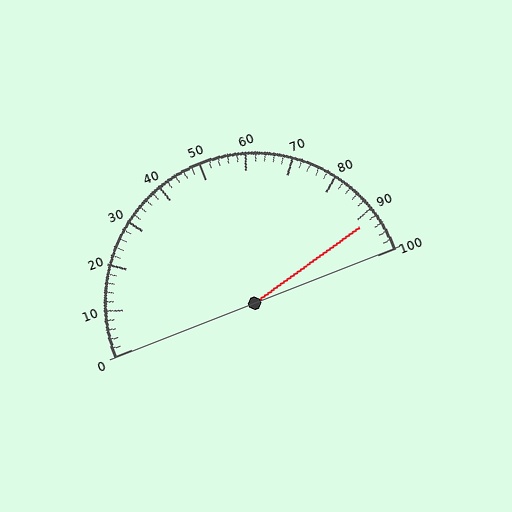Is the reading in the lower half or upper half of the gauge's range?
The reading is in the upper half of the range (0 to 100).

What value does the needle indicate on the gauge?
The needle indicates approximately 92.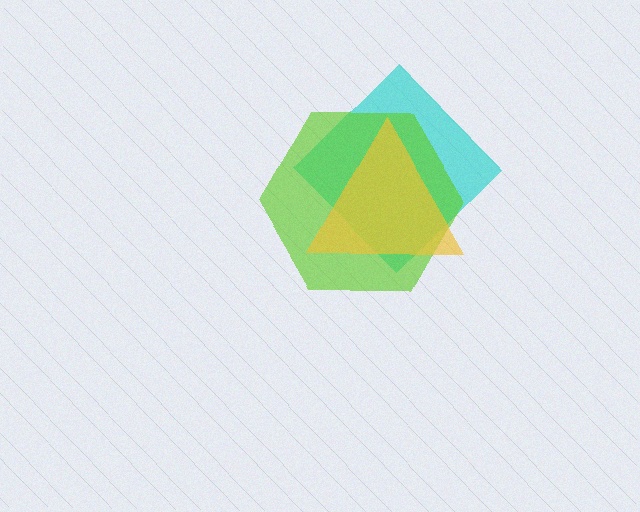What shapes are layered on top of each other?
The layered shapes are: a cyan diamond, a lime hexagon, a yellow triangle.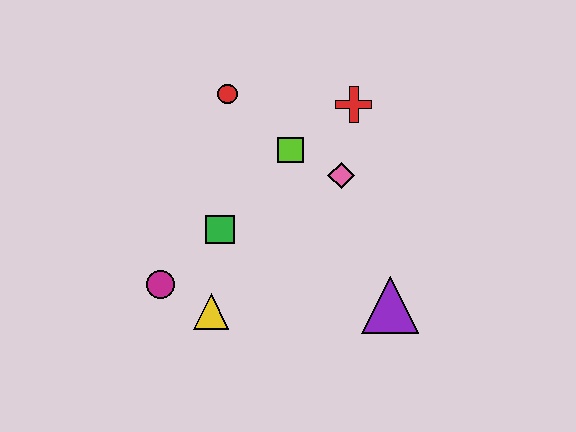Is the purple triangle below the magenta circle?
Yes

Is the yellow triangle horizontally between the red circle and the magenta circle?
Yes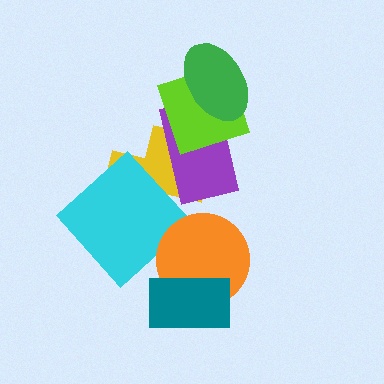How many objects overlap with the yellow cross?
2 objects overlap with the yellow cross.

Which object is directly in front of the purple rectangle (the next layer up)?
The lime square is directly in front of the purple rectangle.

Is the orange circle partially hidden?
Yes, it is partially covered by another shape.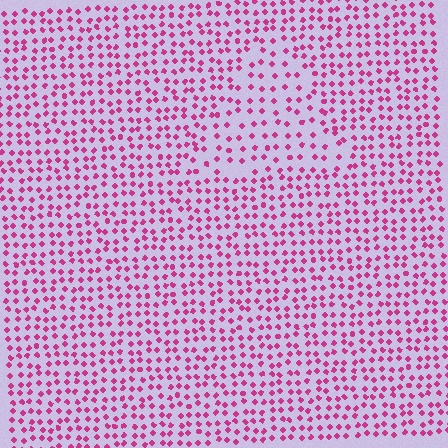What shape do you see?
I see a triangle.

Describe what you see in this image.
The image contains small magenta elements arranged at two different densities. A triangle-shaped region is visible where the elements are less densely packed than the surrounding area.